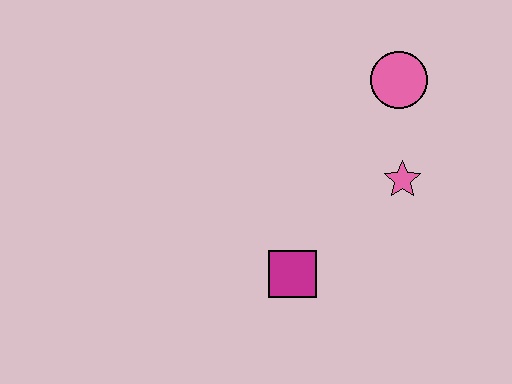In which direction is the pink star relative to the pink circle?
The pink star is below the pink circle.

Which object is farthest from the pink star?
The magenta square is farthest from the pink star.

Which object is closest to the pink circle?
The pink star is closest to the pink circle.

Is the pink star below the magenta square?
No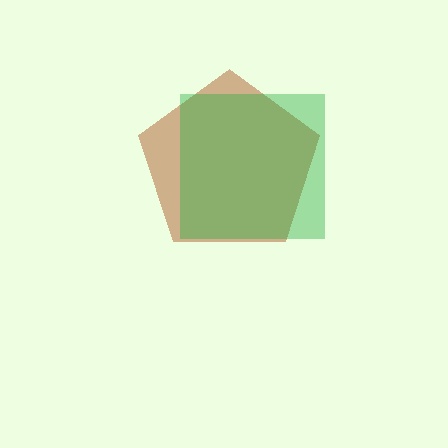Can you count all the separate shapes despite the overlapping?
Yes, there are 2 separate shapes.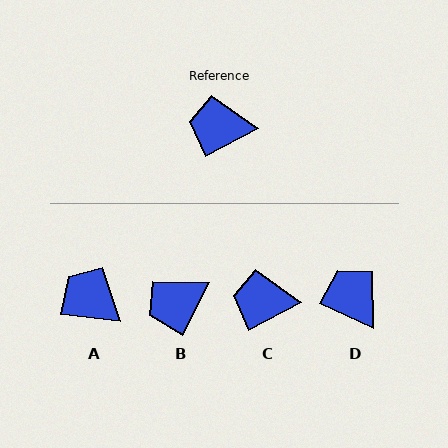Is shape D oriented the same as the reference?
No, it is off by about 53 degrees.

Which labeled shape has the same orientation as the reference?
C.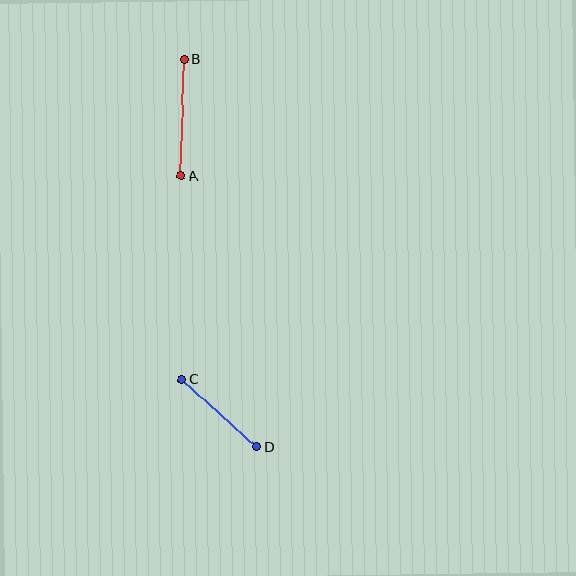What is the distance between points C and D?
The distance is approximately 101 pixels.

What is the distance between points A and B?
The distance is approximately 117 pixels.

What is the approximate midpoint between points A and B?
The midpoint is at approximately (183, 118) pixels.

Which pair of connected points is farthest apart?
Points A and B are farthest apart.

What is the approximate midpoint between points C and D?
The midpoint is at approximately (219, 413) pixels.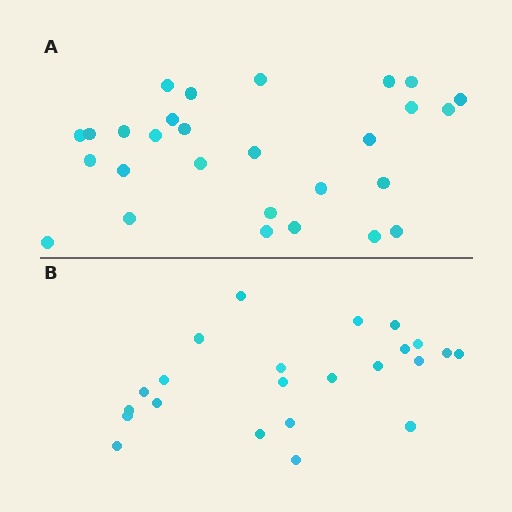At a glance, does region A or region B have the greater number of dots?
Region A (the top region) has more dots.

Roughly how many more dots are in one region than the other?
Region A has about 5 more dots than region B.